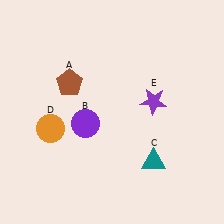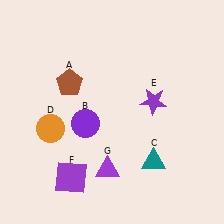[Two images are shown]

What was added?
A purple square (F), a purple triangle (G) were added in Image 2.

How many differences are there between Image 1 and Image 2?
There are 2 differences between the two images.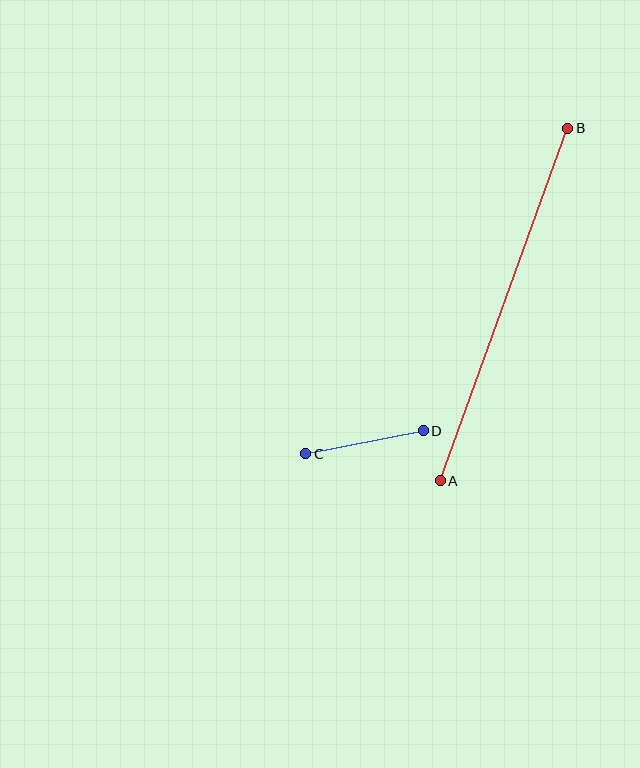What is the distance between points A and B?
The distance is approximately 375 pixels.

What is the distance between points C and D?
The distance is approximately 119 pixels.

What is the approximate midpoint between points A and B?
The midpoint is at approximately (504, 305) pixels.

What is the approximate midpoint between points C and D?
The midpoint is at approximately (364, 442) pixels.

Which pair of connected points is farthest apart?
Points A and B are farthest apart.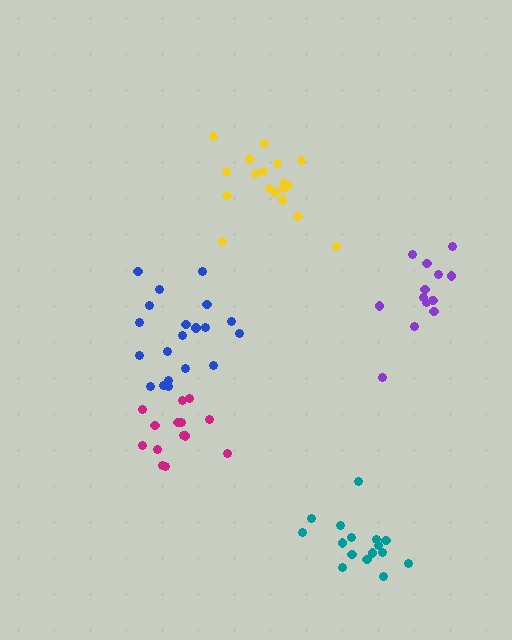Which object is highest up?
The yellow cluster is topmost.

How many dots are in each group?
Group 1: 16 dots, Group 2: 14 dots, Group 3: 14 dots, Group 4: 20 dots, Group 5: 18 dots (82 total).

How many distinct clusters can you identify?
There are 5 distinct clusters.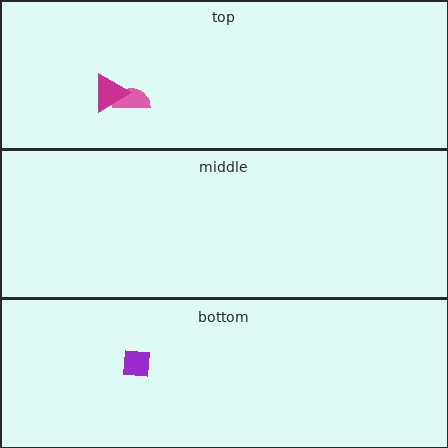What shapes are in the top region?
The pink semicircle, the magenta triangle.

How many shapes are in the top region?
2.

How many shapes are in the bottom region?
1.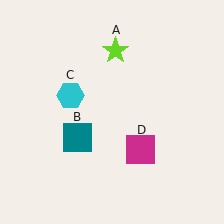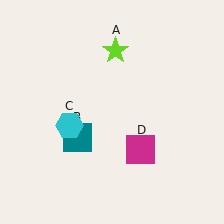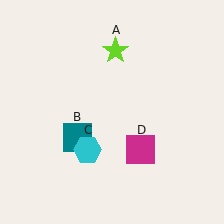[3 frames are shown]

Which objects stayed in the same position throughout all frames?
Lime star (object A) and teal square (object B) and magenta square (object D) remained stationary.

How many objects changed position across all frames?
1 object changed position: cyan hexagon (object C).